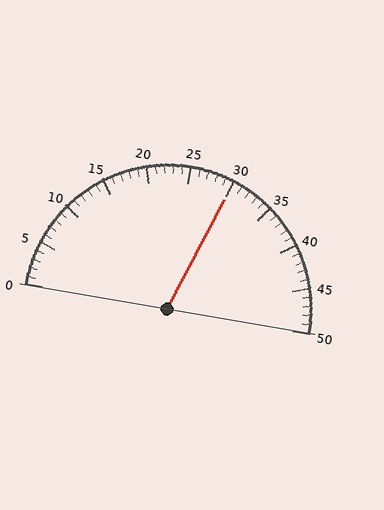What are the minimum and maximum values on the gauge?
The gauge ranges from 0 to 50.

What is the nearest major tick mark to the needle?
The nearest major tick mark is 30.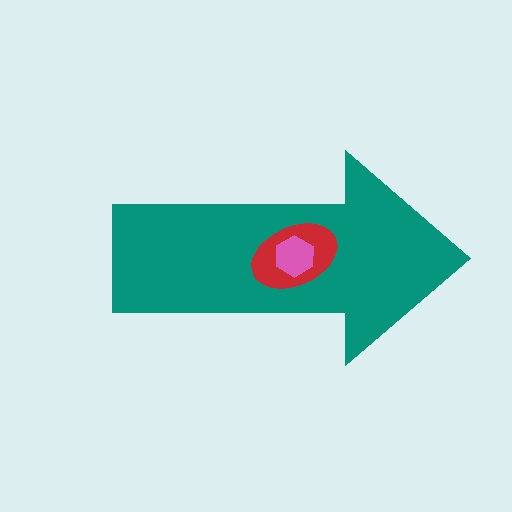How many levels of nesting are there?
3.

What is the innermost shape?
The pink hexagon.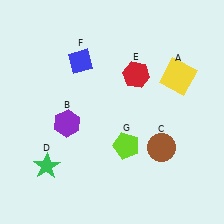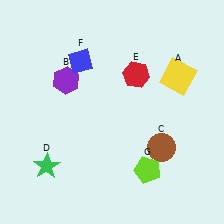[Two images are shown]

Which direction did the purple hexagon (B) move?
The purple hexagon (B) moved up.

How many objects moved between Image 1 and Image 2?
2 objects moved between the two images.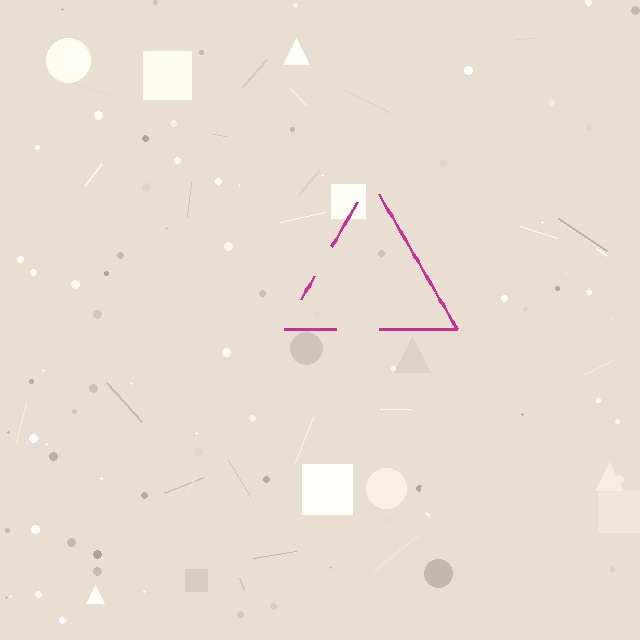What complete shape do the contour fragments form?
The contour fragments form a triangle.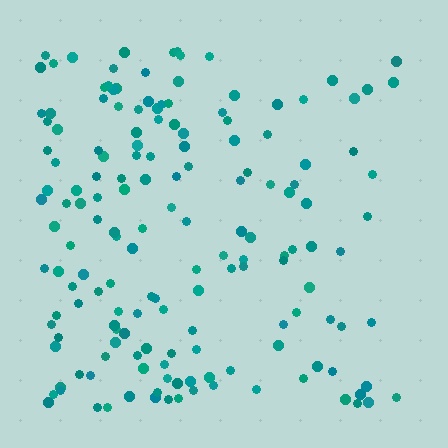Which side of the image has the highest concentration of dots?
The left.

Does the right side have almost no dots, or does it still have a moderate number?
Still a moderate number, just noticeably fewer than the left.